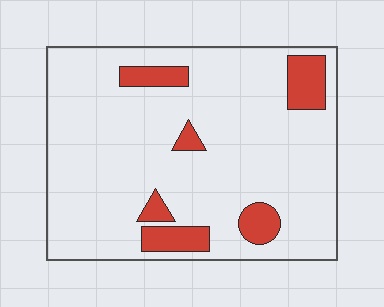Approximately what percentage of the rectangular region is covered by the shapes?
Approximately 15%.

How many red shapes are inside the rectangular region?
6.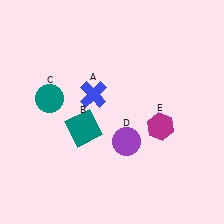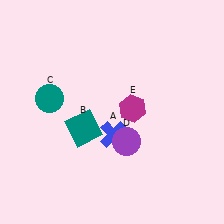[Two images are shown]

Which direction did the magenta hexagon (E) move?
The magenta hexagon (E) moved left.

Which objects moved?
The objects that moved are: the blue cross (A), the magenta hexagon (E).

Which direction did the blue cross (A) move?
The blue cross (A) moved down.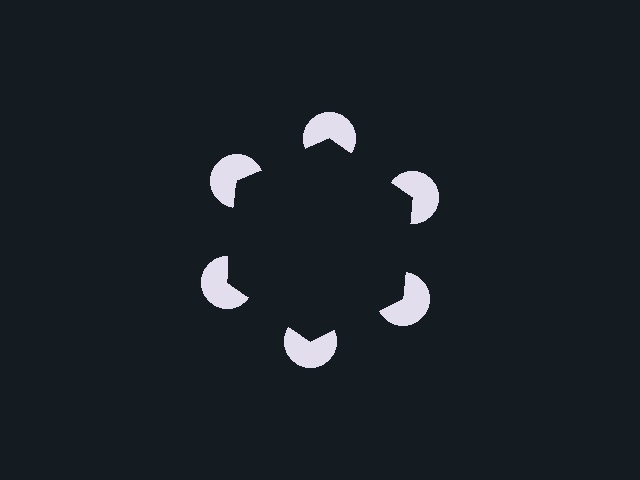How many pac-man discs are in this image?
There are 6 — one at each vertex of the illusory hexagon.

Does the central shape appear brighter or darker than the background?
It typically appears slightly darker than the background, even though no actual brightness change is drawn.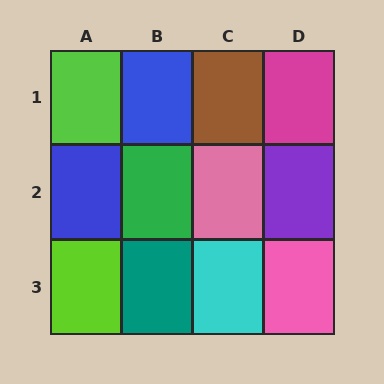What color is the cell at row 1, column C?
Brown.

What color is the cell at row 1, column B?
Blue.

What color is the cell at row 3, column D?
Pink.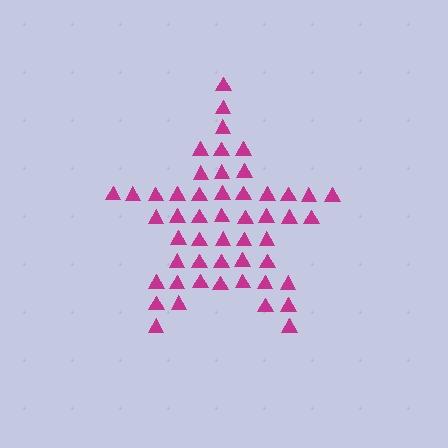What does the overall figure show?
The overall figure shows a star.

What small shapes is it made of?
It is made of small triangles.